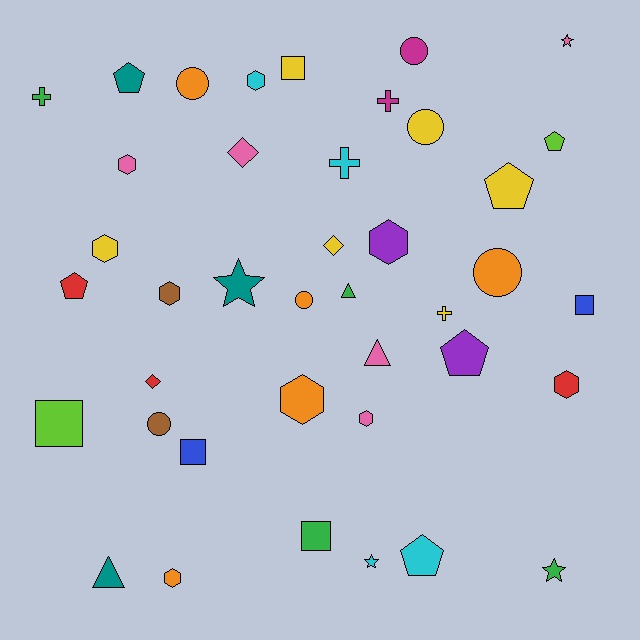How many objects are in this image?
There are 40 objects.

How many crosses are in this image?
There are 4 crosses.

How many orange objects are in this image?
There are 5 orange objects.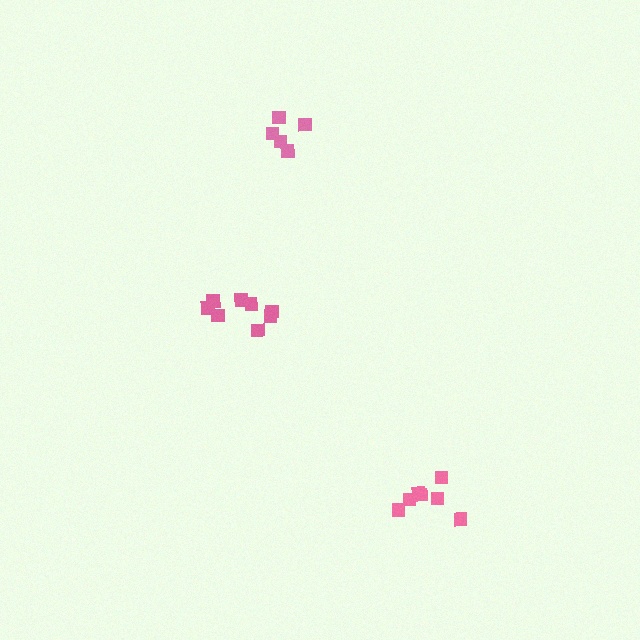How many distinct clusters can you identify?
There are 3 distinct clusters.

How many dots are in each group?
Group 1: 8 dots, Group 2: 5 dots, Group 3: 7 dots (20 total).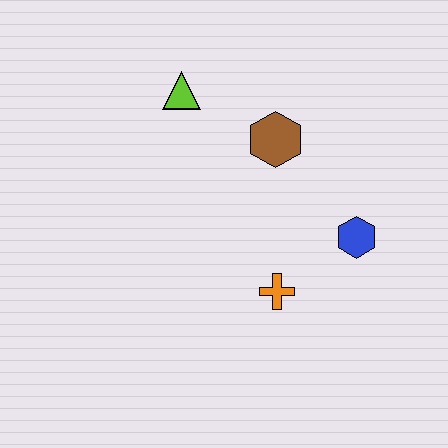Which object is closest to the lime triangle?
The brown hexagon is closest to the lime triangle.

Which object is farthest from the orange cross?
The lime triangle is farthest from the orange cross.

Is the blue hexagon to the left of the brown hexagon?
No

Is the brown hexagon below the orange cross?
No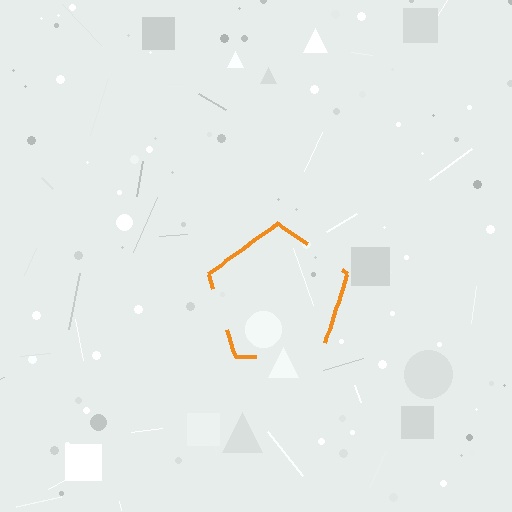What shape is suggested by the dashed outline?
The dashed outline suggests a pentagon.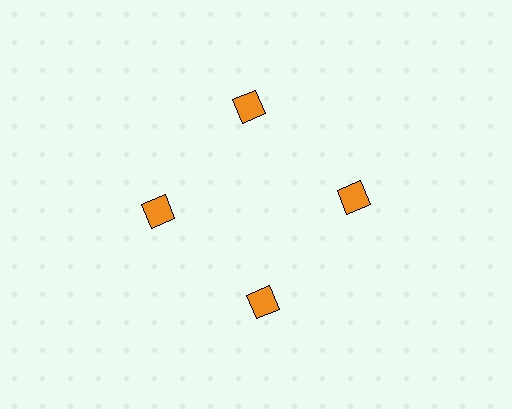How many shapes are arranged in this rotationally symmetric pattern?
There are 4 shapes, arranged in 4 groups of 1.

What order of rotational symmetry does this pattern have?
This pattern has 4-fold rotational symmetry.